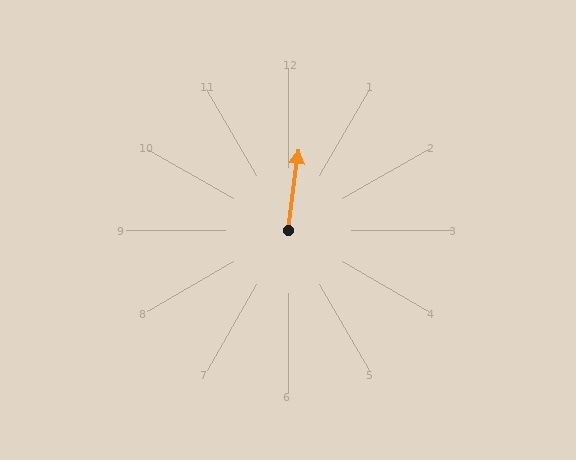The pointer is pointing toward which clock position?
Roughly 12 o'clock.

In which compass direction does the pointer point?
North.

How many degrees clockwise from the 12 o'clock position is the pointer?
Approximately 7 degrees.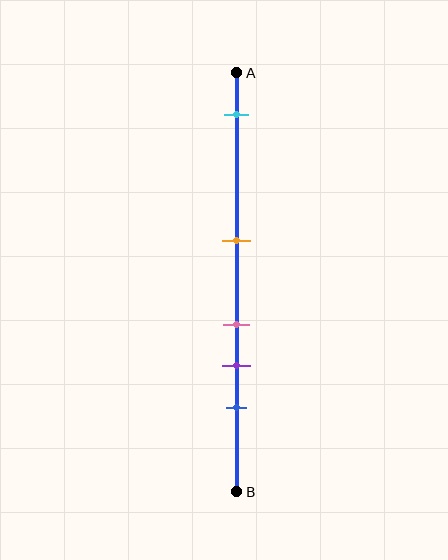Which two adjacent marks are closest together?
The pink and purple marks are the closest adjacent pair.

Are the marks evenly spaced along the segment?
No, the marks are not evenly spaced.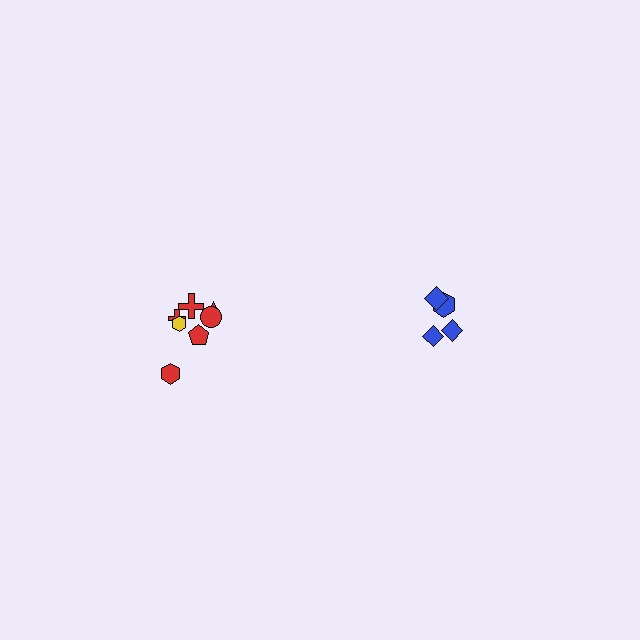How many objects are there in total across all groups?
There are 11 objects.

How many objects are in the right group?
There are 4 objects.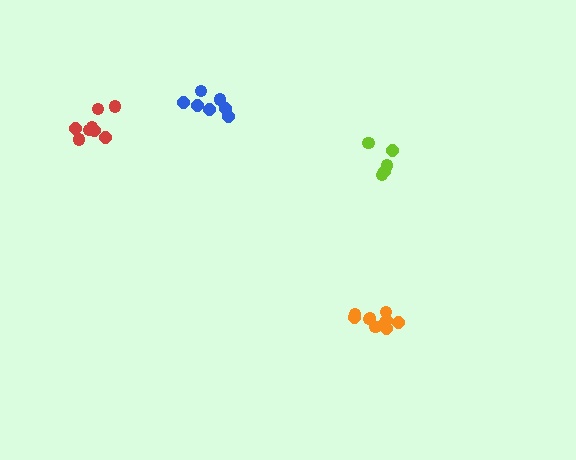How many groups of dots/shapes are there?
There are 4 groups.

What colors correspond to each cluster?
The clusters are colored: lime, orange, red, blue.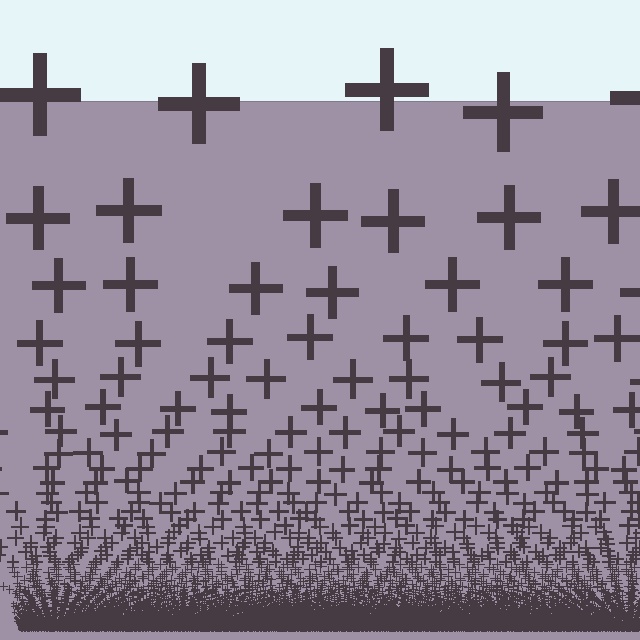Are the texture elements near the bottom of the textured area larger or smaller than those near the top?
Smaller. The gradient is inverted — elements near the bottom are smaller and denser.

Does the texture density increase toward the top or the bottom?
Density increases toward the bottom.